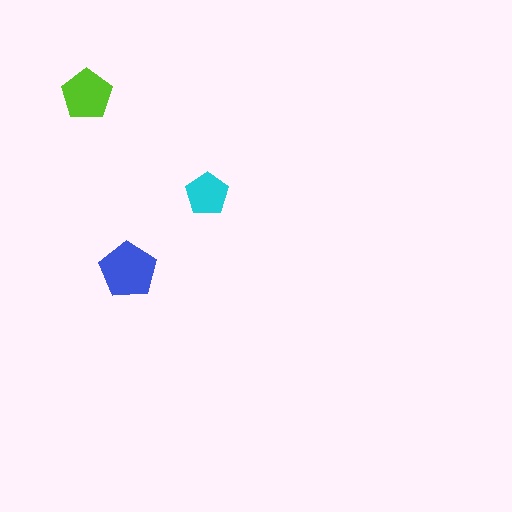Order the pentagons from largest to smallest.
the blue one, the lime one, the cyan one.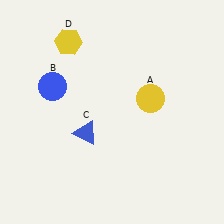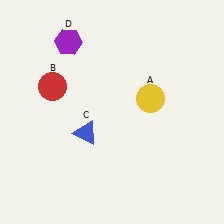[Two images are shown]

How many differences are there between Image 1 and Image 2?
There are 2 differences between the two images.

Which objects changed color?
B changed from blue to red. D changed from yellow to purple.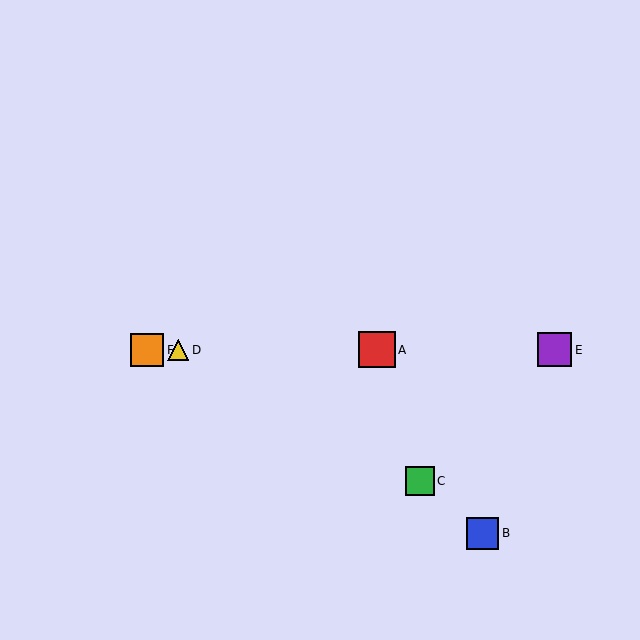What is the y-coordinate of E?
Object E is at y≈350.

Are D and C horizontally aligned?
No, D is at y≈350 and C is at y≈481.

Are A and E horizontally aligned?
Yes, both are at y≈350.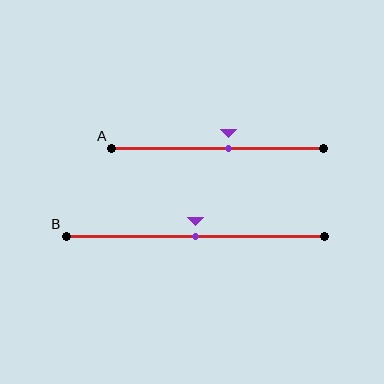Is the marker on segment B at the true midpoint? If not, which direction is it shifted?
Yes, the marker on segment B is at the true midpoint.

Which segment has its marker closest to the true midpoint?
Segment B has its marker closest to the true midpoint.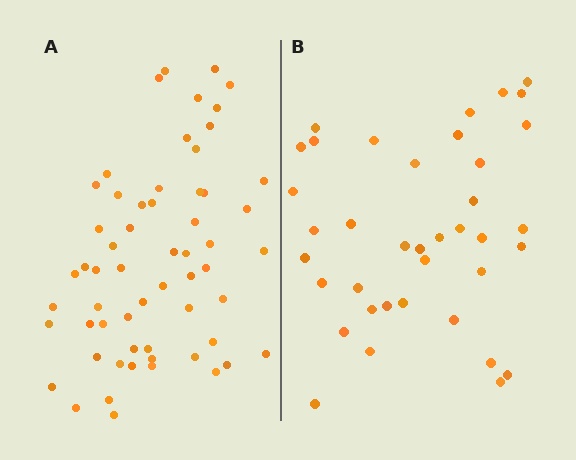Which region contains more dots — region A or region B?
Region A (the left region) has more dots.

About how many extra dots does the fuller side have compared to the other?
Region A has approximately 20 more dots than region B.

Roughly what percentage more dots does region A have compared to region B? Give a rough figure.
About 55% more.